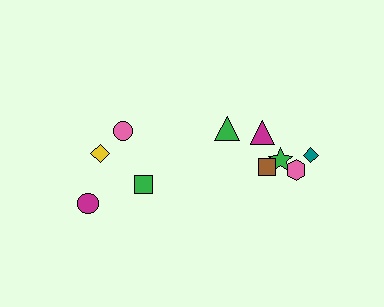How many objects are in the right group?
There are 6 objects.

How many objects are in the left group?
There are 4 objects.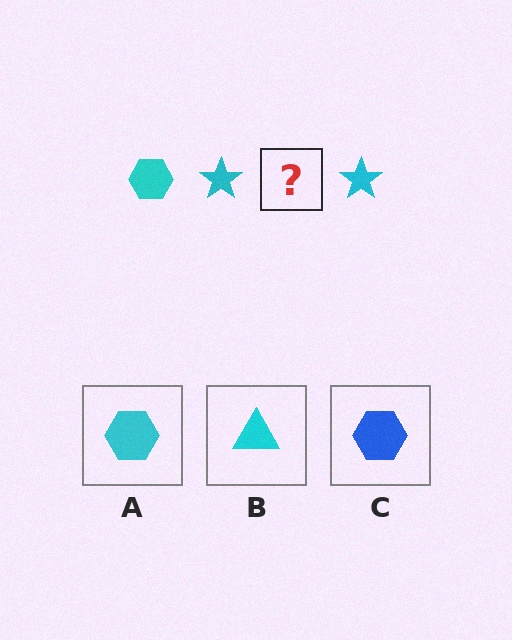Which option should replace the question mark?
Option A.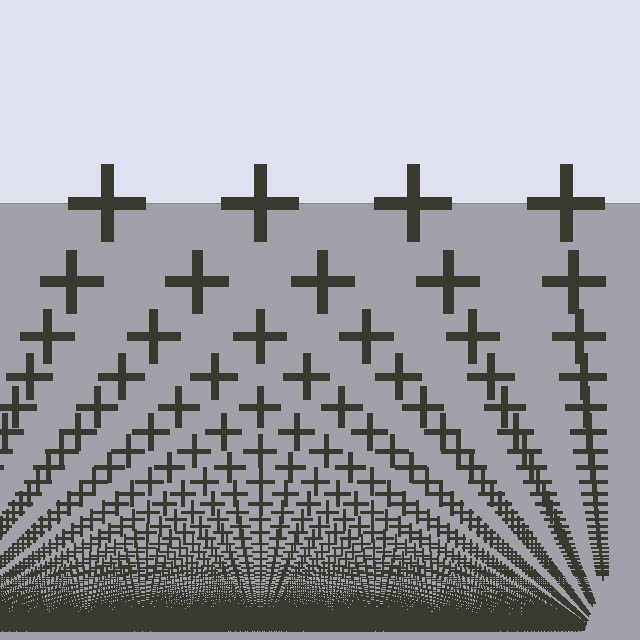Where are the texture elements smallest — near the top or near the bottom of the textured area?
Near the bottom.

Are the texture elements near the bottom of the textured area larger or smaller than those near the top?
Smaller. The gradient is inverted — elements near the bottom are smaller and denser.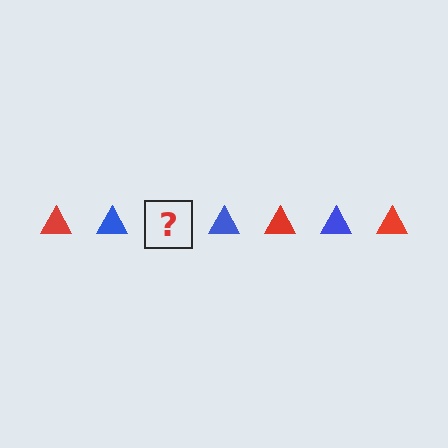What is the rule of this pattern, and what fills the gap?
The rule is that the pattern cycles through red, blue triangles. The gap should be filled with a red triangle.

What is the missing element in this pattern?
The missing element is a red triangle.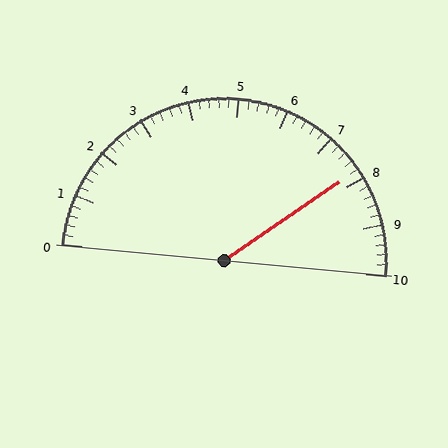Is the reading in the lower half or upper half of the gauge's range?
The reading is in the upper half of the range (0 to 10).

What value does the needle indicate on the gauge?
The needle indicates approximately 7.8.